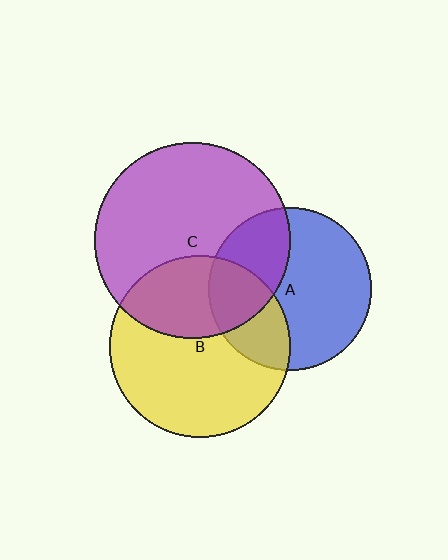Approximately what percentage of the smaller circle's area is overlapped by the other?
Approximately 30%.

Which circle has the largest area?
Circle C (purple).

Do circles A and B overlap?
Yes.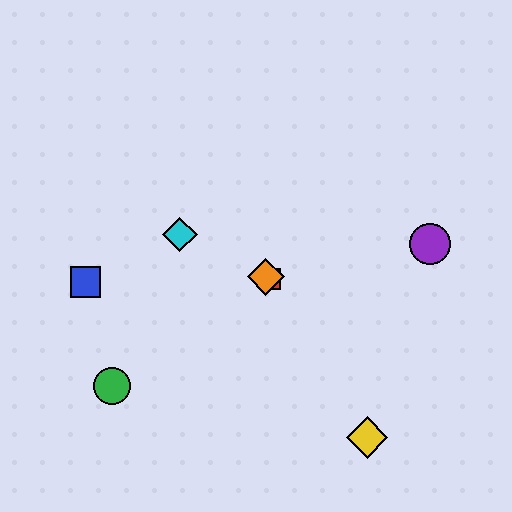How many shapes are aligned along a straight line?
3 shapes (the red square, the orange diamond, the cyan diamond) are aligned along a straight line.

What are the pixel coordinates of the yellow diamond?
The yellow diamond is at (367, 438).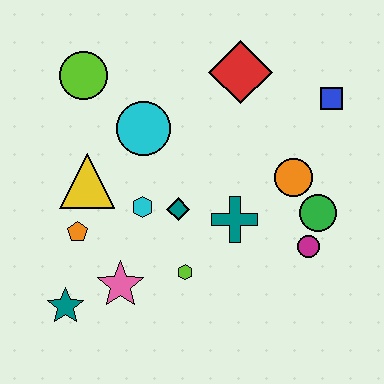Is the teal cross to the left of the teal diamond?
No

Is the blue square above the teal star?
Yes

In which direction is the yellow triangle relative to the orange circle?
The yellow triangle is to the left of the orange circle.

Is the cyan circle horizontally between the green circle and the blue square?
No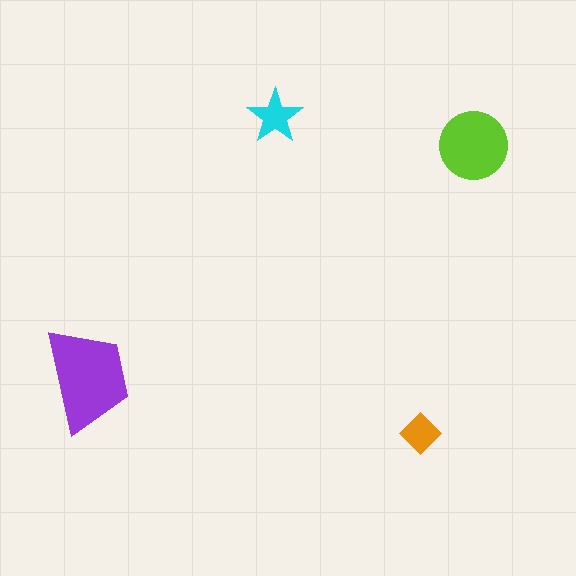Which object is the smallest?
The orange diamond.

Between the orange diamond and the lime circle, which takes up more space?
The lime circle.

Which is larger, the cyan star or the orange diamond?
The cyan star.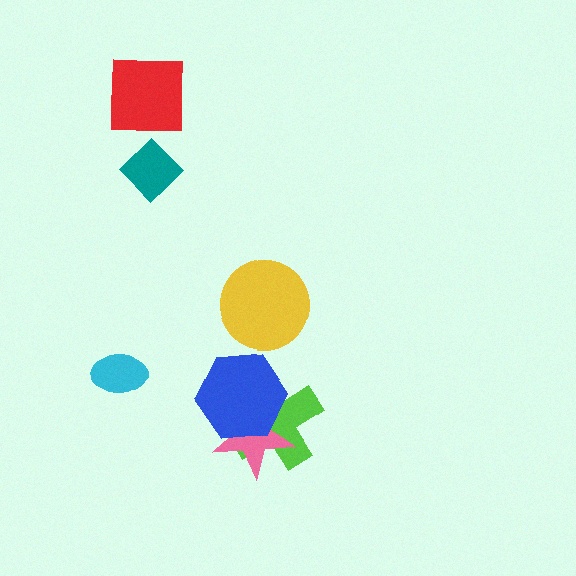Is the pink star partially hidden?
Yes, it is partially covered by another shape.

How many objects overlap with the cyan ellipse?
0 objects overlap with the cyan ellipse.